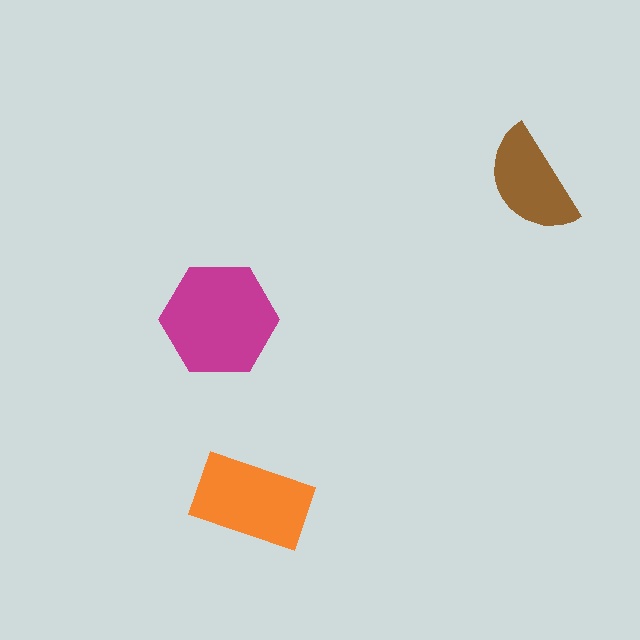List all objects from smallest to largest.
The brown semicircle, the orange rectangle, the magenta hexagon.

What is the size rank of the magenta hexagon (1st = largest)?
1st.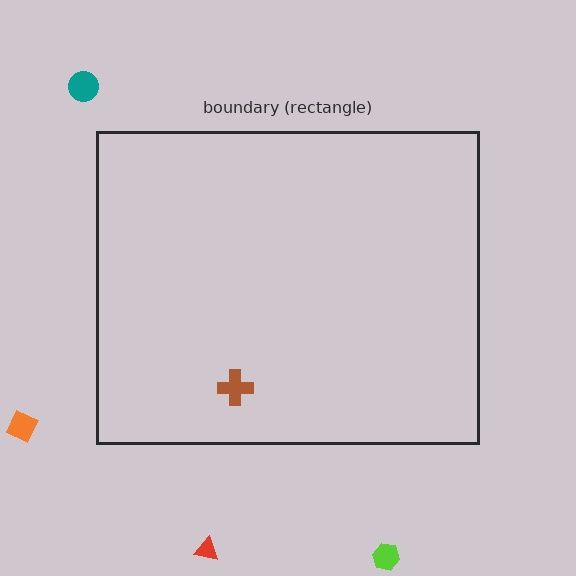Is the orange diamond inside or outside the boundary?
Outside.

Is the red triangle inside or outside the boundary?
Outside.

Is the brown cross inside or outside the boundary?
Inside.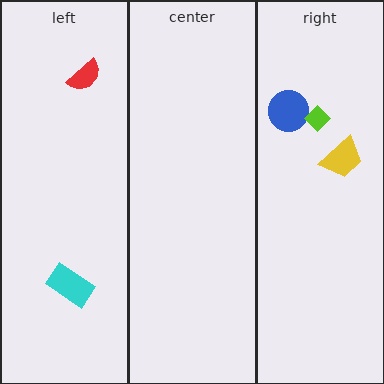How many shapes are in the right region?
3.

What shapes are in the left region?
The red semicircle, the cyan rectangle.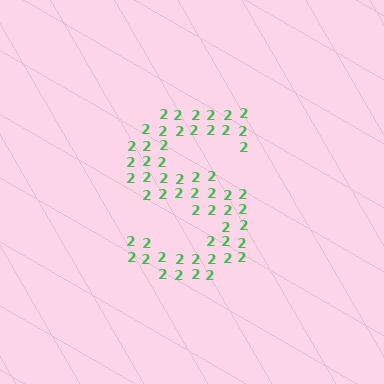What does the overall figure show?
The overall figure shows the letter S.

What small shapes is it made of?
It is made of small digit 2's.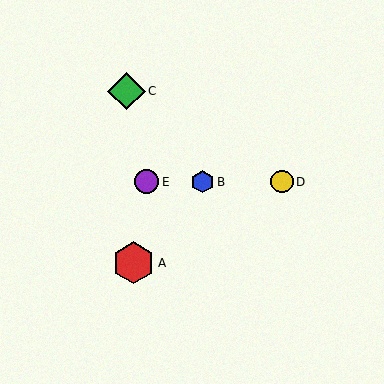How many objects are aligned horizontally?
3 objects (B, D, E) are aligned horizontally.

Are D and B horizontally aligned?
Yes, both are at y≈182.